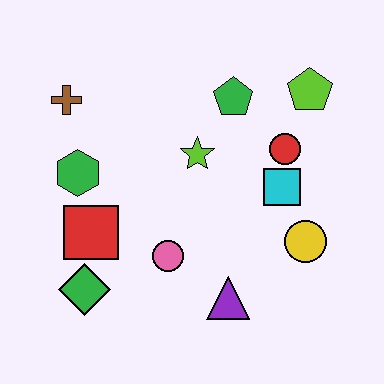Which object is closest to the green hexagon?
The red square is closest to the green hexagon.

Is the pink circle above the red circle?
No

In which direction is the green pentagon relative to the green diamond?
The green pentagon is above the green diamond.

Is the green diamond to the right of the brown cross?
Yes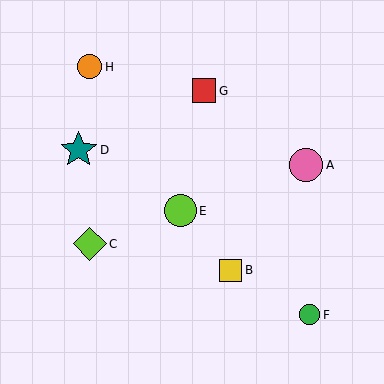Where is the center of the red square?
The center of the red square is at (204, 91).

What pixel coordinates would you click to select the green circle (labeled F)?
Click at (309, 315) to select the green circle F.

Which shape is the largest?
The teal star (labeled D) is the largest.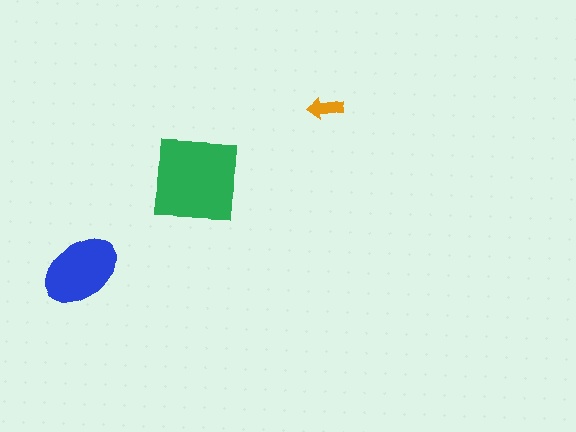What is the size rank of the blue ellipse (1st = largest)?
2nd.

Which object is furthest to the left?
The blue ellipse is leftmost.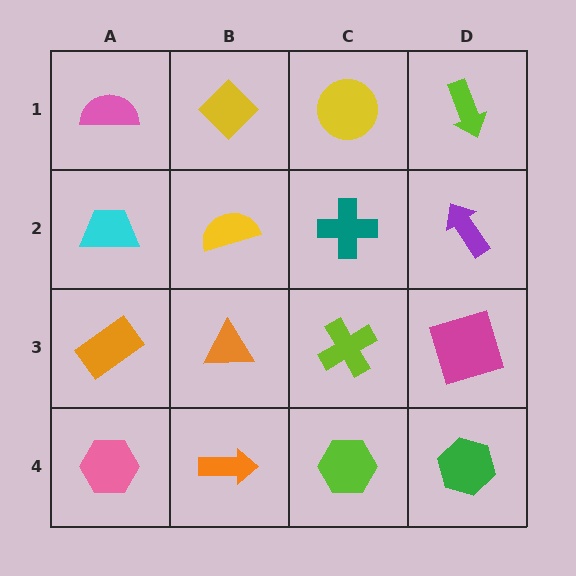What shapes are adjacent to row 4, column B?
An orange triangle (row 3, column B), a pink hexagon (row 4, column A), a lime hexagon (row 4, column C).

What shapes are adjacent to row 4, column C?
A lime cross (row 3, column C), an orange arrow (row 4, column B), a green hexagon (row 4, column D).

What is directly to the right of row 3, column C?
A magenta square.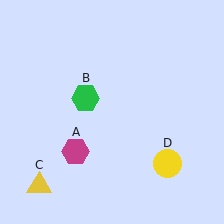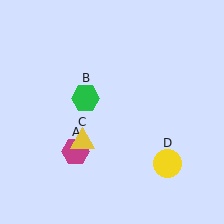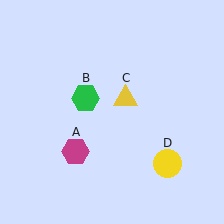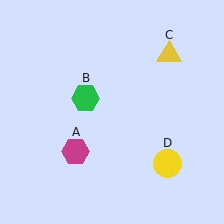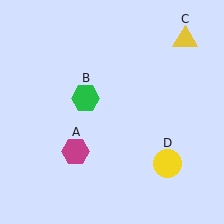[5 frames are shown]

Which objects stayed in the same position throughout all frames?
Magenta hexagon (object A) and green hexagon (object B) and yellow circle (object D) remained stationary.